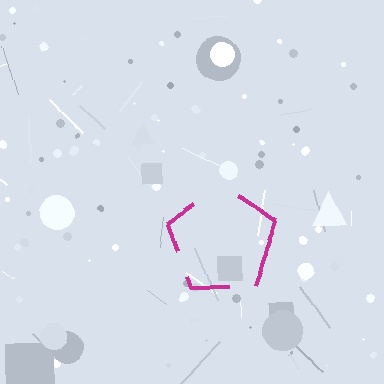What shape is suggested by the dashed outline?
The dashed outline suggests a pentagon.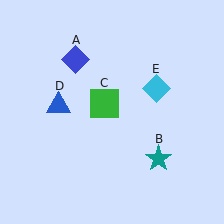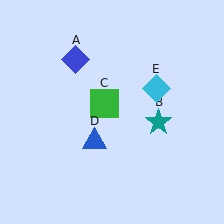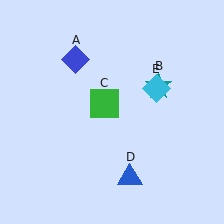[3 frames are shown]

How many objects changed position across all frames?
2 objects changed position: teal star (object B), blue triangle (object D).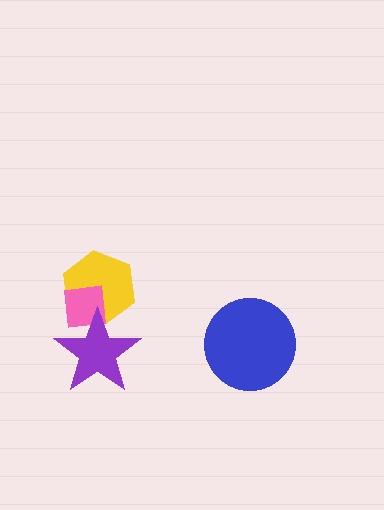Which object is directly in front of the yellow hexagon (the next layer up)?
The pink square is directly in front of the yellow hexagon.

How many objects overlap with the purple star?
2 objects overlap with the purple star.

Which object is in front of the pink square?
The purple star is in front of the pink square.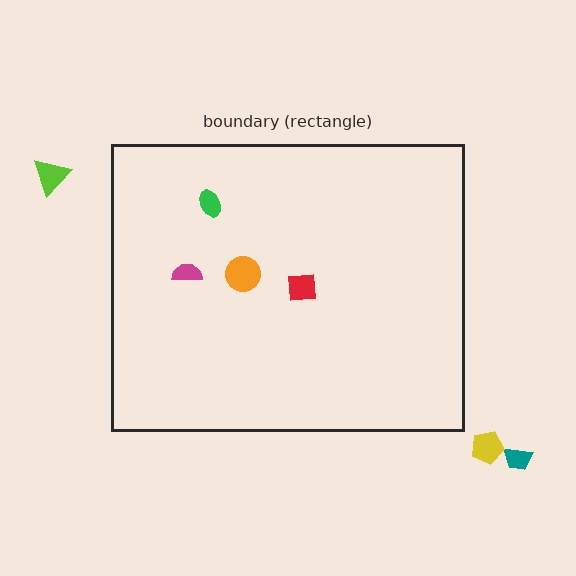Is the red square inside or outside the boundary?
Inside.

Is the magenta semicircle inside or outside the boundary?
Inside.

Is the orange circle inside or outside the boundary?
Inside.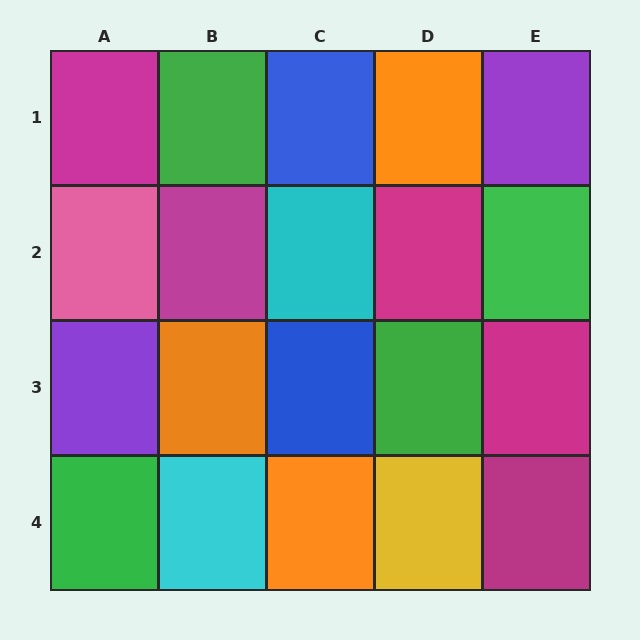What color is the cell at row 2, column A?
Pink.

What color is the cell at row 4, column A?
Green.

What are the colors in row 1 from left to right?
Magenta, green, blue, orange, purple.